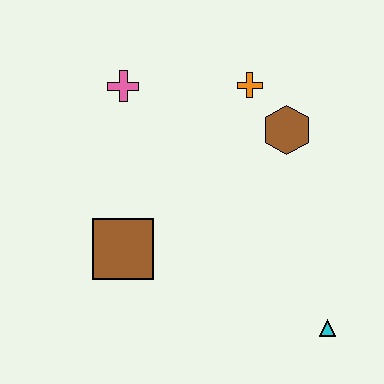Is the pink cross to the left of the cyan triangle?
Yes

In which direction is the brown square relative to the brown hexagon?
The brown square is to the left of the brown hexagon.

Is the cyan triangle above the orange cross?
No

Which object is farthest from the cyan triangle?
The pink cross is farthest from the cyan triangle.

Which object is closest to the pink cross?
The orange cross is closest to the pink cross.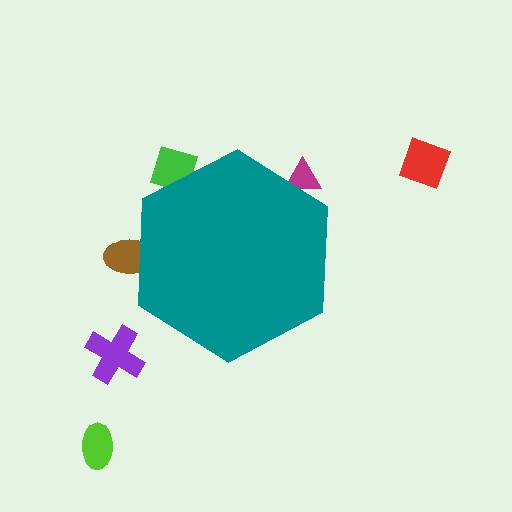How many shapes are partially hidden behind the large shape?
3 shapes are partially hidden.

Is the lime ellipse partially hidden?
No, the lime ellipse is fully visible.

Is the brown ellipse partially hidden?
Yes, the brown ellipse is partially hidden behind the teal hexagon.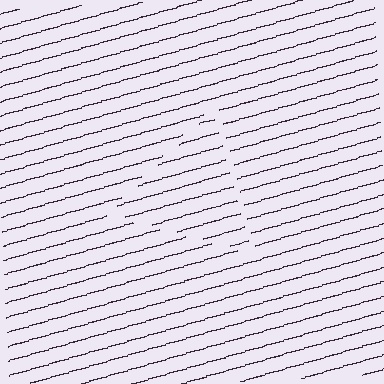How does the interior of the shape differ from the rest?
The interior of the shape contains the same grating, shifted by half a period — the contour is defined by the phase discontinuity where line-ends from the inner and outer gratings abut.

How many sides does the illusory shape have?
3 sides — the line-ends trace a triangle.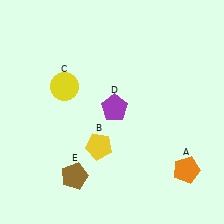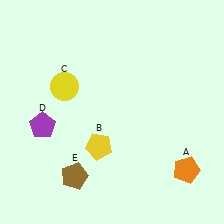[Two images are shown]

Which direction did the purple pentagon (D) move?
The purple pentagon (D) moved left.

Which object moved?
The purple pentagon (D) moved left.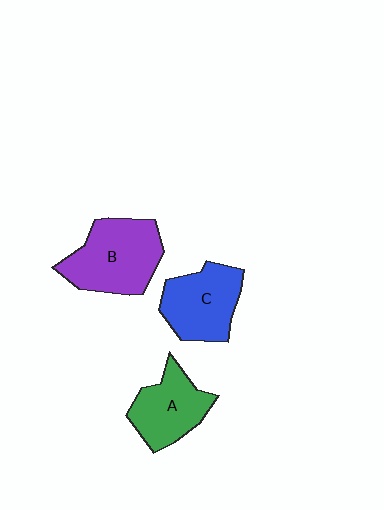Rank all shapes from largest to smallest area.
From largest to smallest: B (purple), C (blue), A (green).